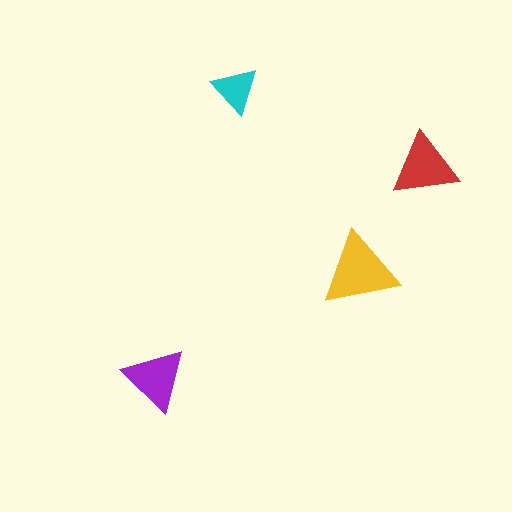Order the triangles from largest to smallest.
the yellow one, the red one, the purple one, the cyan one.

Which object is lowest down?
The purple triangle is bottommost.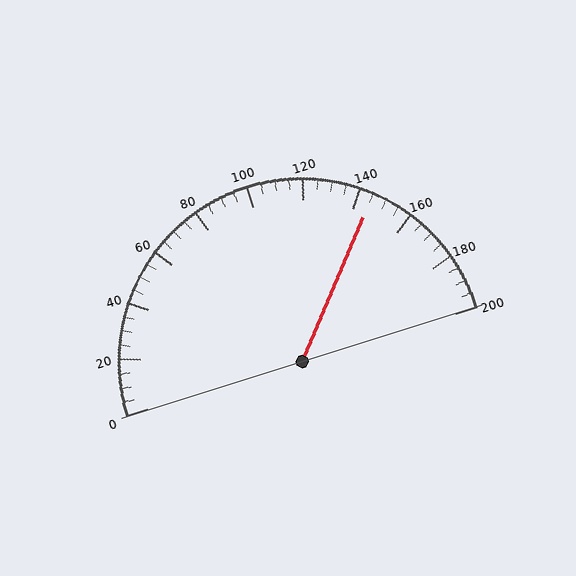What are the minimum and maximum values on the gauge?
The gauge ranges from 0 to 200.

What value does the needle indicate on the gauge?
The needle indicates approximately 145.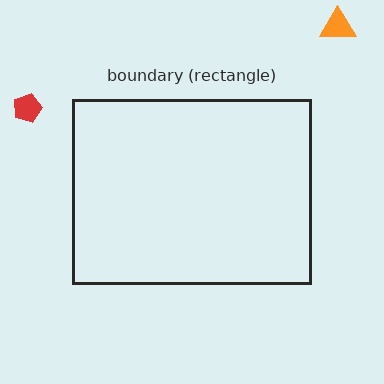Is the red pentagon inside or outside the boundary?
Outside.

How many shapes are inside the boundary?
0 inside, 2 outside.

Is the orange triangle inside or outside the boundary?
Outside.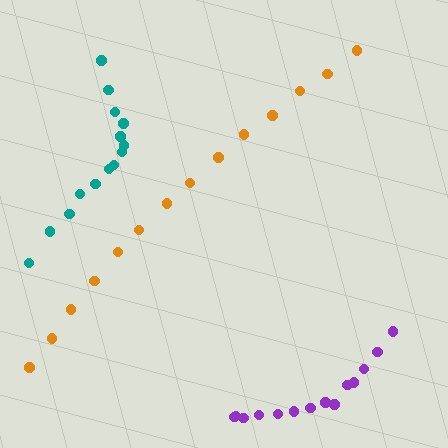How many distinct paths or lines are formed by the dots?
There are 3 distinct paths.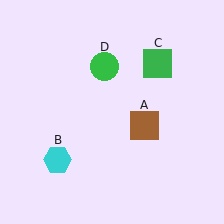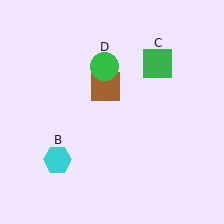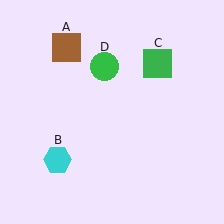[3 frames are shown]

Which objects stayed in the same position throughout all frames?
Cyan hexagon (object B) and green square (object C) and green circle (object D) remained stationary.